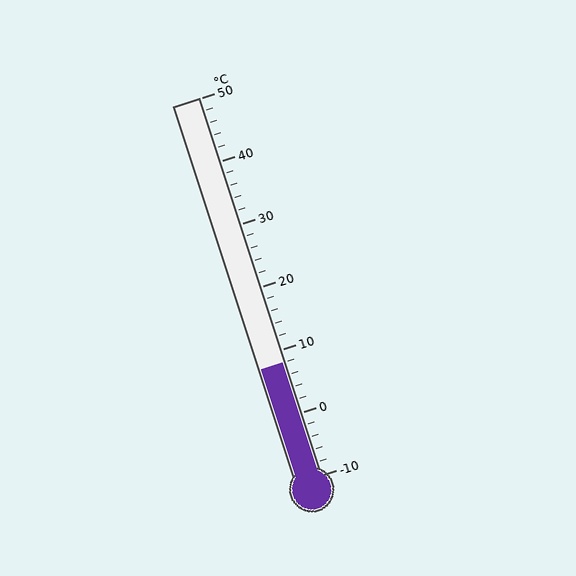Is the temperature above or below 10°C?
The temperature is below 10°C.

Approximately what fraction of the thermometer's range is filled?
The thermometer is filled to approximately 30% of its range.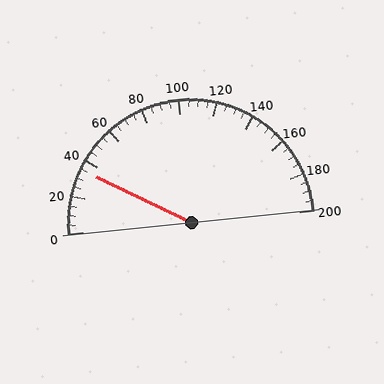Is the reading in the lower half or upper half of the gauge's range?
The reading is in the lower half of the range (0 to 200).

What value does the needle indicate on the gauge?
The needle indicates approximately 35.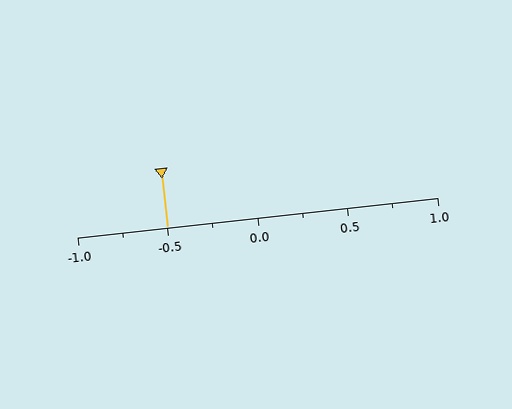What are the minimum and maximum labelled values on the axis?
The axis runs from -1.0 to 1.0.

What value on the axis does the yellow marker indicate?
The marker indicates approximately -0.5.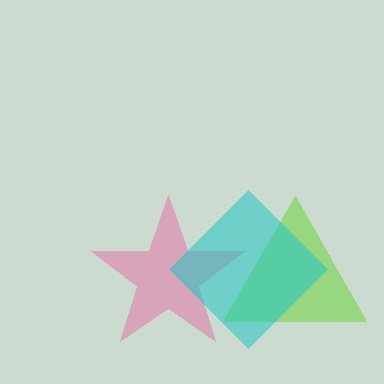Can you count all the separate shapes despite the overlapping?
Yes, there are 3 separate shapes.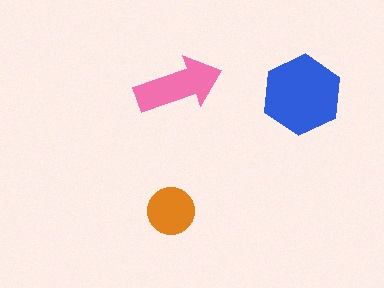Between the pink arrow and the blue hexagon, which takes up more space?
The blue hexagon.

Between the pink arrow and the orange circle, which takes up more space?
The pink arrow.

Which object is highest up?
The pink arrow is topmost.